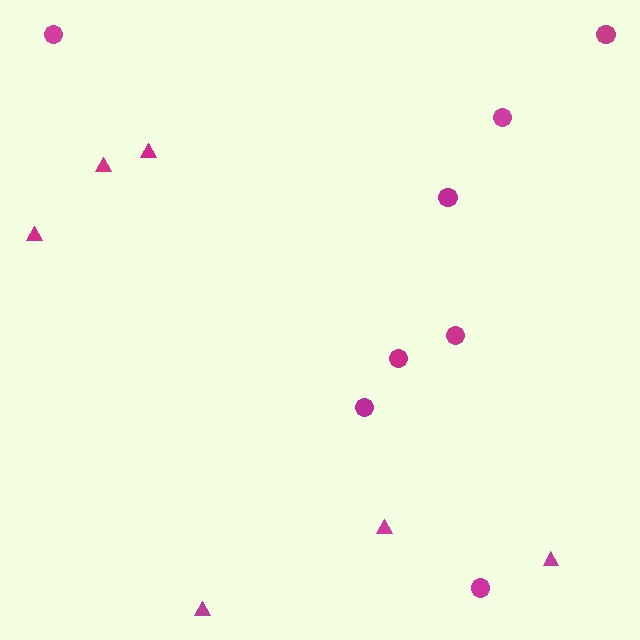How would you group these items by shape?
There are 2 groups: one group of circles (8) and one group of triangles (6).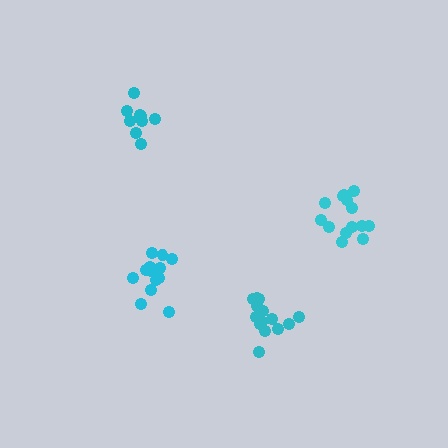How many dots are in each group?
Group 1: 14 dots, Group 2: 14 dots, Group 3: 9 dots, Group 4: 13 dots (50 total).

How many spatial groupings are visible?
There are 4 spatial groupings.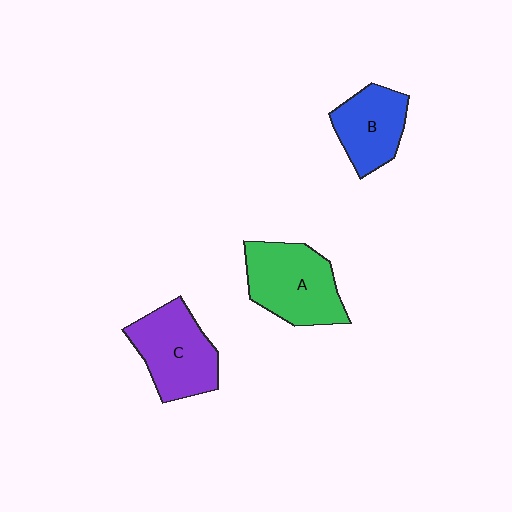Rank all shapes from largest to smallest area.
From largest to smallest: A (green), C (purple), B (blue).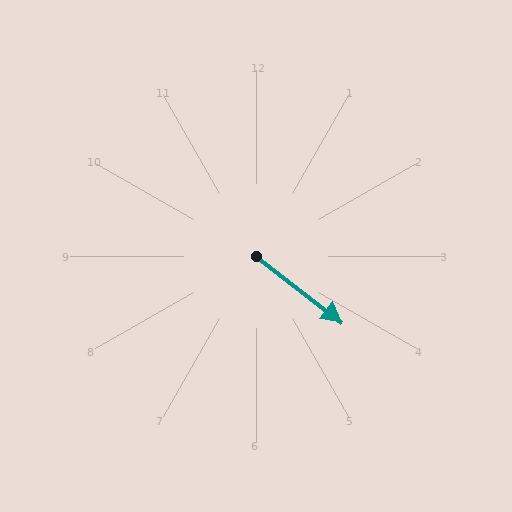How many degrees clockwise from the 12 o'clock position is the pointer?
Approximately 128 degrees.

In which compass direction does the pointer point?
Southeast.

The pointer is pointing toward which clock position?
Roughly 4 o'clock.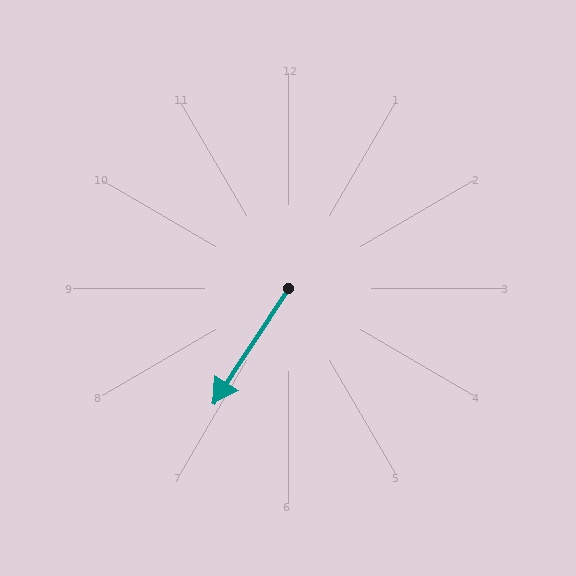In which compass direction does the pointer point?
Southwest.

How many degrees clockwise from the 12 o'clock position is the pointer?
Approximately 213 degrees.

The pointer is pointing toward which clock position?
Roughly 7 o'clock.